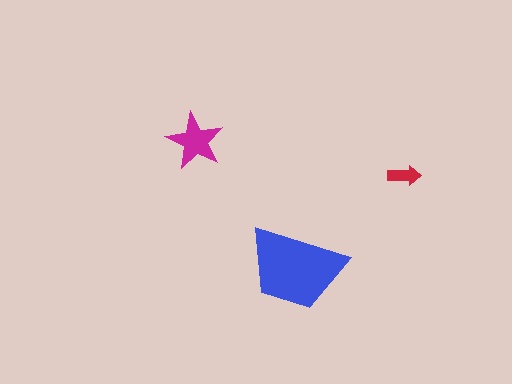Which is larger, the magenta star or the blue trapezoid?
The blue trapezoid.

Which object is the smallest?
The red arrow.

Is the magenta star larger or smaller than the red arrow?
Larger.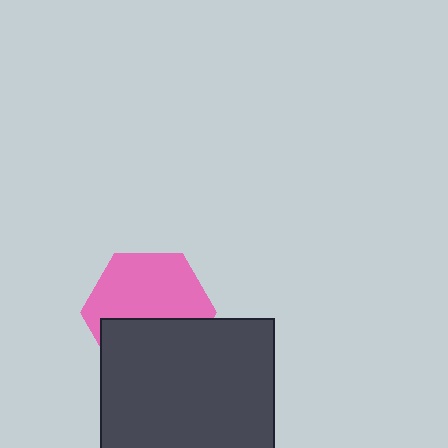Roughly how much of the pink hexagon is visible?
About half of it is visible (roughly 58%).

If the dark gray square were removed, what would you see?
You would see the complete pink hexagon.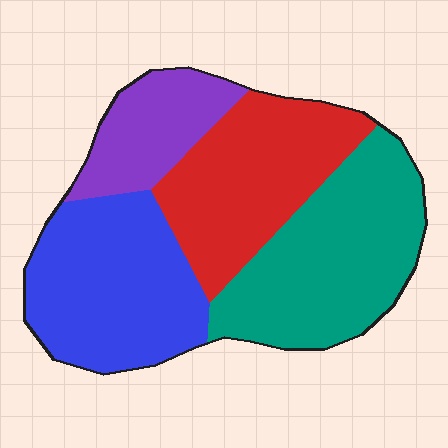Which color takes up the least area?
Purple, at roughly 15%.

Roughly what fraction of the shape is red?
Red covers about 25% of the shape.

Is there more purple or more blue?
Blue.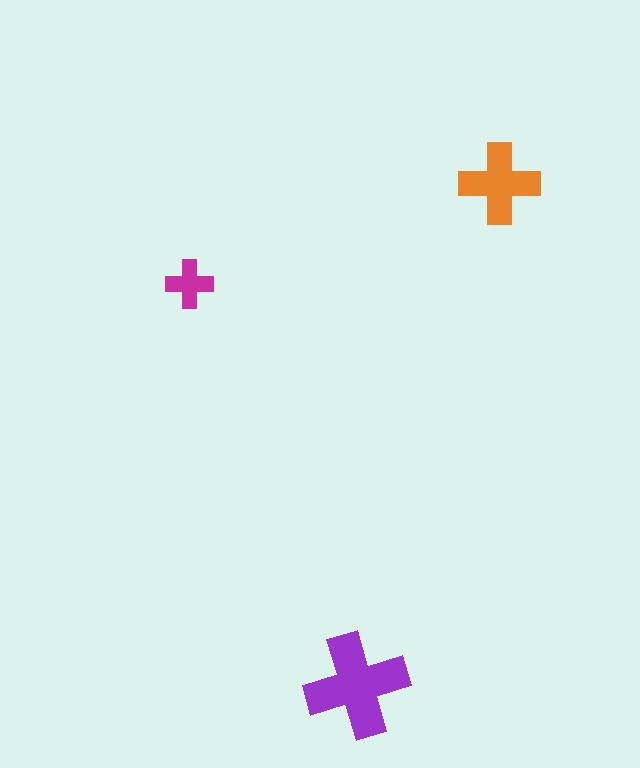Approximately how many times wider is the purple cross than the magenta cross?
About 2 times wider.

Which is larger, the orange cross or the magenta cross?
The orange one.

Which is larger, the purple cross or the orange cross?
The purple one.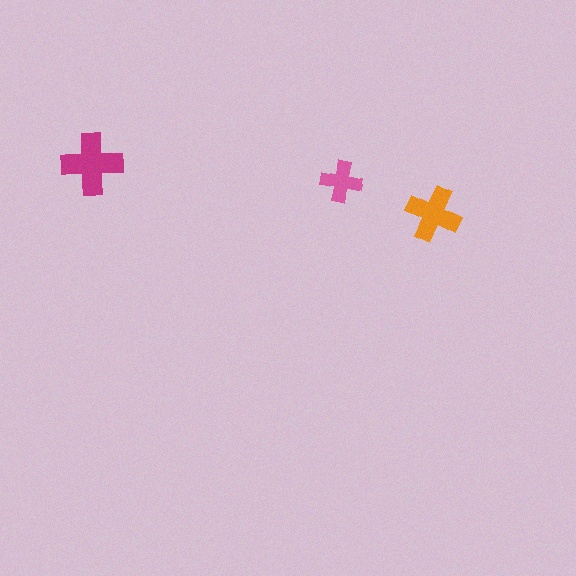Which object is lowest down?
The orange cross is bottommost.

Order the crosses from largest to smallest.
the magenta one, the orange one, the pink one.